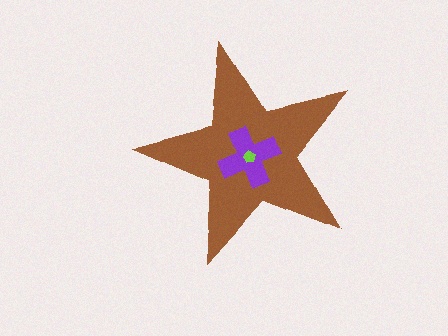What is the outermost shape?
The brown star.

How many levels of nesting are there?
3.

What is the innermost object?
The lime pentagon.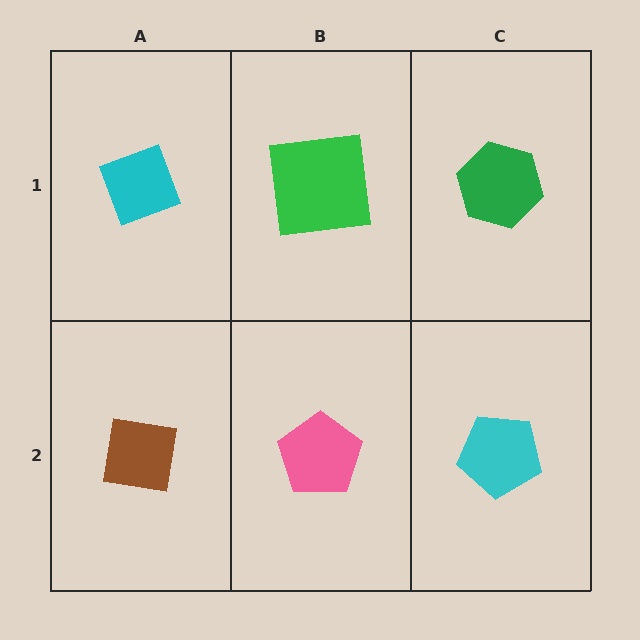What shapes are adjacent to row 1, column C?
A cyan pentagon (row 2, column C), a green square (row 1, column B).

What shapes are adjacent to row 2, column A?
A cyan diamond (row 1, column A), a pink pentagon (row 2, column B).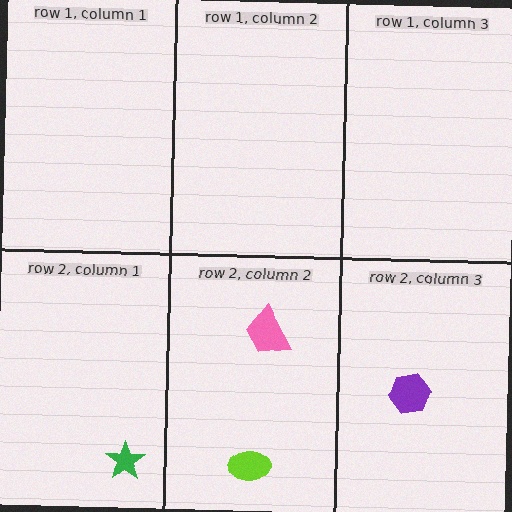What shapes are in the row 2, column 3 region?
The purple hexagon.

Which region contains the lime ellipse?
The row 2, column 2 region.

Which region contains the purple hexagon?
The row 2, column 3 region.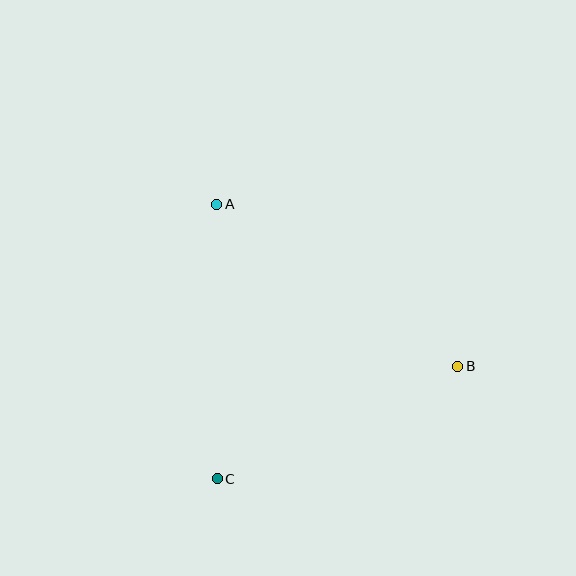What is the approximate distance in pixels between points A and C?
The distance between A and C is approximately 275 pixels.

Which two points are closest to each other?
Points B and C are closest to each other.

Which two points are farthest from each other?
Points A and B are farthest from each other.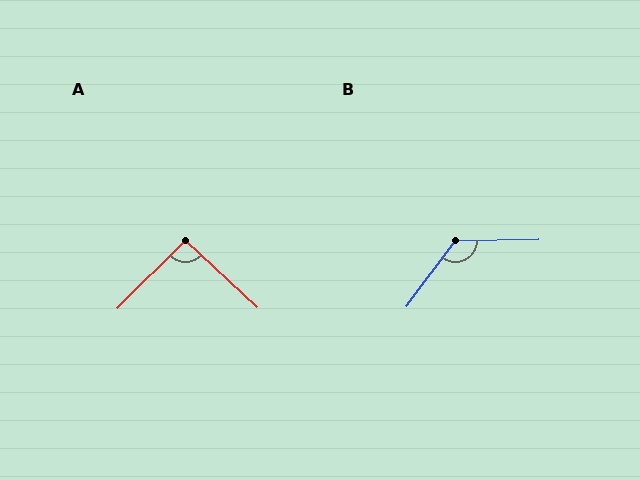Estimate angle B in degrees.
Approximately 128 degrees.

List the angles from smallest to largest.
A (92°), B (128°).